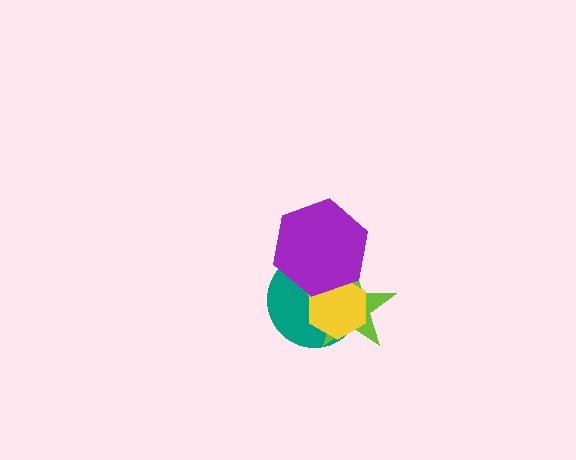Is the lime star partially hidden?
Yes, it is partially covered by another shape.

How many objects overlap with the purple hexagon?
3 objects overlap with the purple hexagon.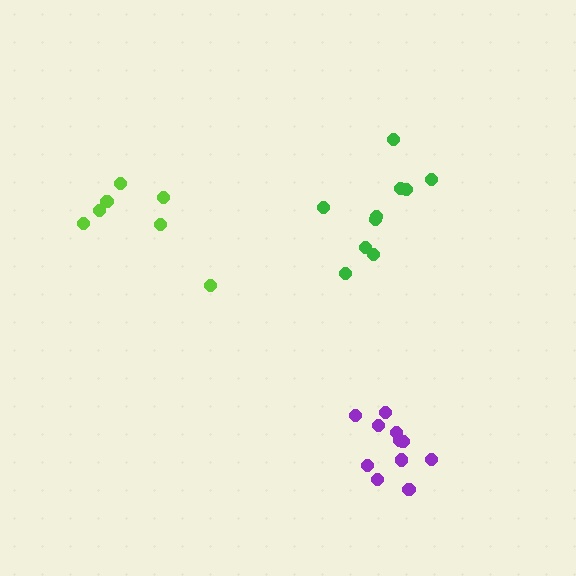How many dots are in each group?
Group 1: 10 dots, Group 2: 7 dots, Group 3: 11 dots (28 total).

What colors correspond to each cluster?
The clusters are colored: green, lime, purple.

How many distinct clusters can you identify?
There are 3 distinct clusters.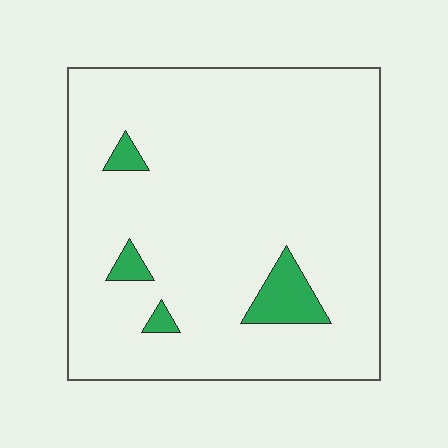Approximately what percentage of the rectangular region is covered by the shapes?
Approximately 5%.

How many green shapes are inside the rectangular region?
4.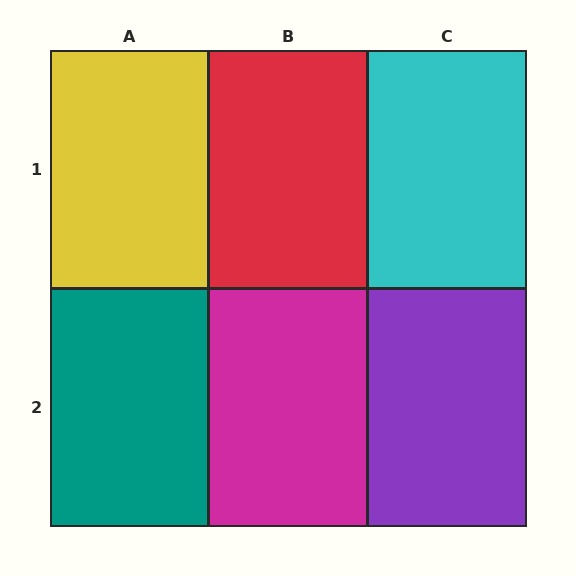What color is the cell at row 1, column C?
Cyan.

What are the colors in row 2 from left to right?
Teal, magenta, purple.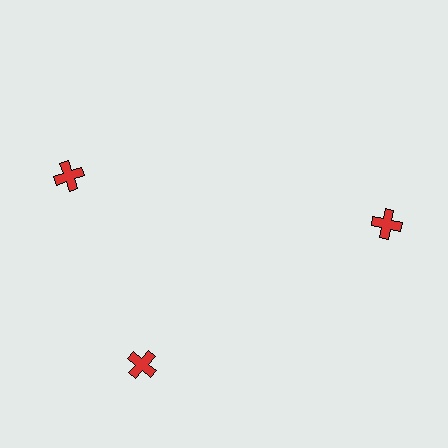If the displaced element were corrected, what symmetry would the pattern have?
It would have 3-fold rotational symmetry — the pattern would map onto itself every 120 degrees.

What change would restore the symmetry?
The symmetry would be restored by rotating it back into even spacing with its neighbors so that all 3 crosses sit at equal angles and equal distance from the center.